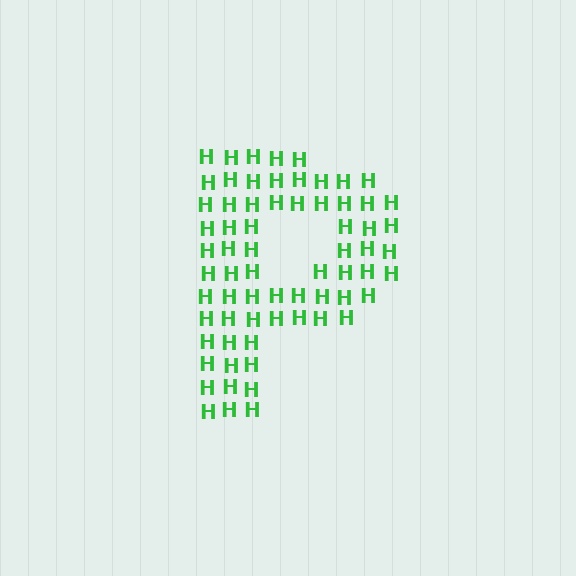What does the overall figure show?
The overall figure shows the letter P.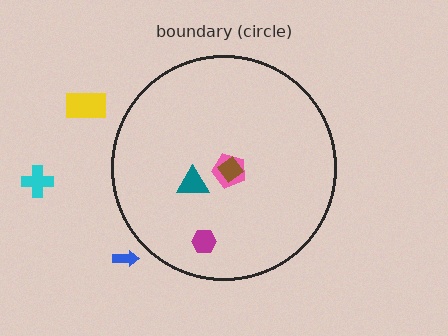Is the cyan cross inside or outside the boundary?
Outside.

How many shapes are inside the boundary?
4 inside, 3 outside.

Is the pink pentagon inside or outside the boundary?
Inside.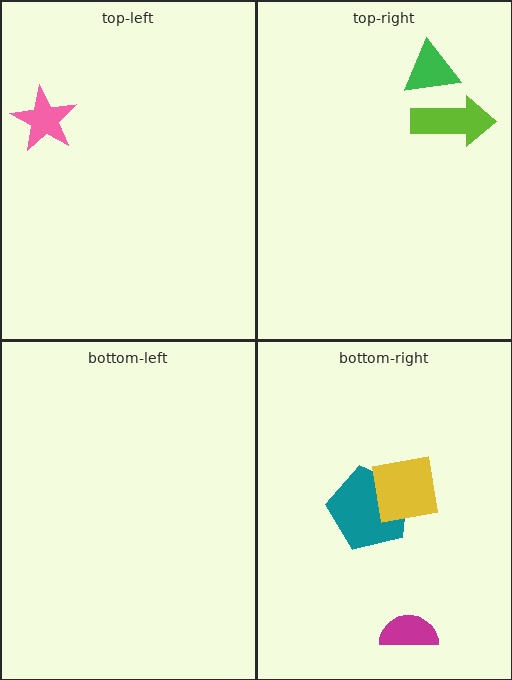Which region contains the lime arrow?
The top-right region.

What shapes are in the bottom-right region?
The teal pentagon, the magenta semicircle, the yellow square.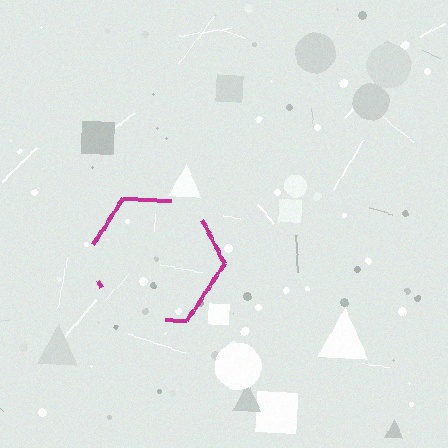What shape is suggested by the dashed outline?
The dashed outline suggests a hexagon.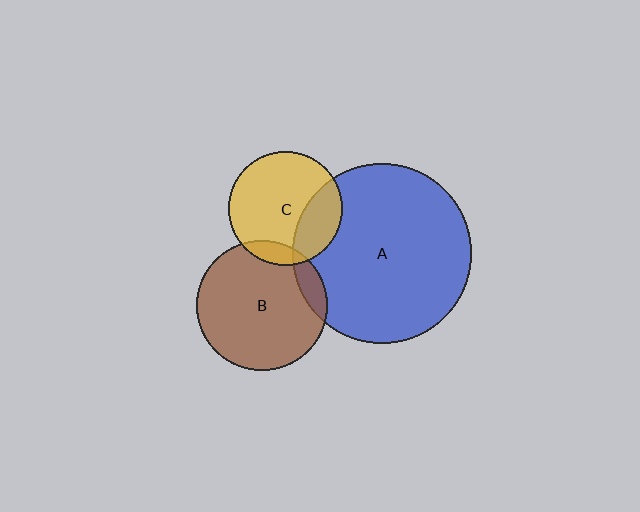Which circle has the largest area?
Circle A (blue).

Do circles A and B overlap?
Yes.